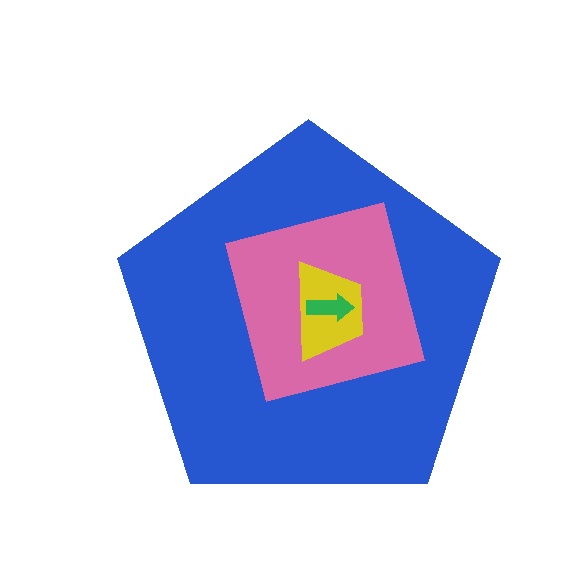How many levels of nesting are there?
4.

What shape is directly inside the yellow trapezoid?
The green arrow.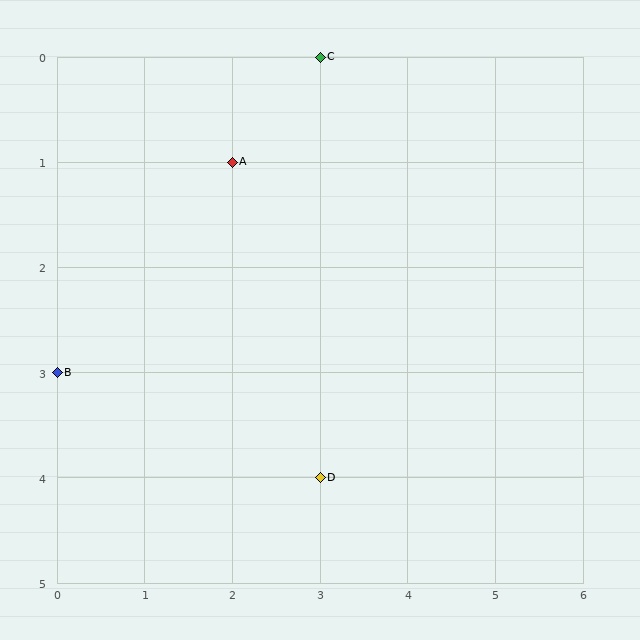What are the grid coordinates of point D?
Point D is at grid coordinates (3, 4).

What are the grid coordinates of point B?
Point B is at grid coordinates (0, 3).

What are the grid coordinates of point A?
Point A is at grid coordinates (2, 1).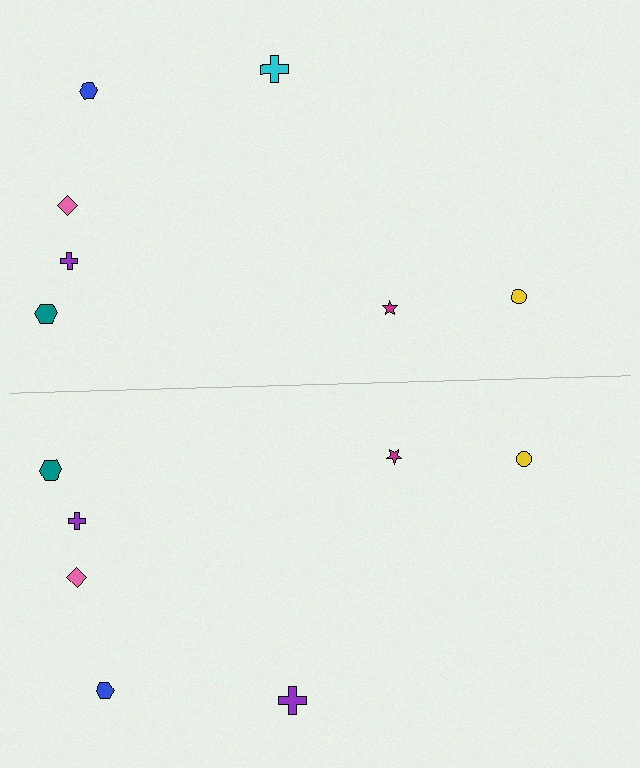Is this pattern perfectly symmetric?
No, the pattern is not perfectly symmetric. The purple cross on the bottom side breaks the symmetry — its mirror counterpart is cyan.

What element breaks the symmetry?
The purple cross on the bottom side breaks the symmetry — its mirror counterpart is cyan.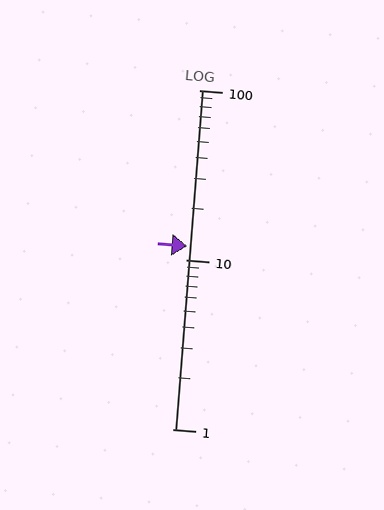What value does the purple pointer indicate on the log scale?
The pointer indicates approximately 12.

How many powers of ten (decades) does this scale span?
The scale spans 2 decades, from 1 to 100.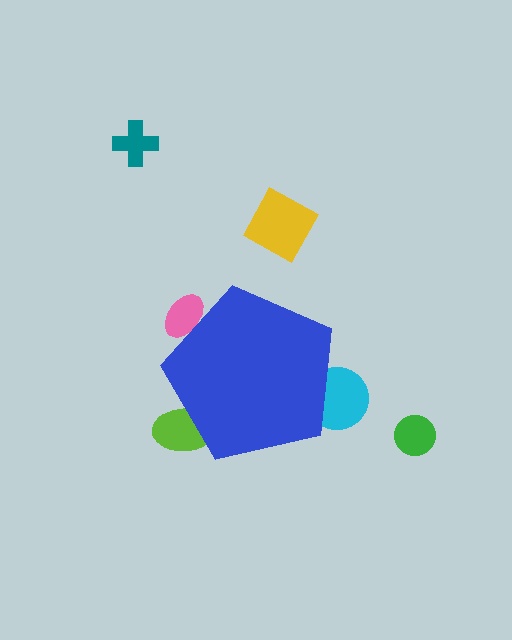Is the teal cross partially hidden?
No, the teal cross is fully visible.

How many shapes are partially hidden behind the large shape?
3 shapes are partially hidden.